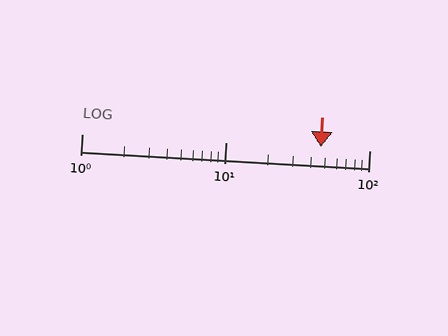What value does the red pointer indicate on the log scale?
The pointer indicates approximately 46.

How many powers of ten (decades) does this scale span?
The scale spans 2 decades, from 1 to 100.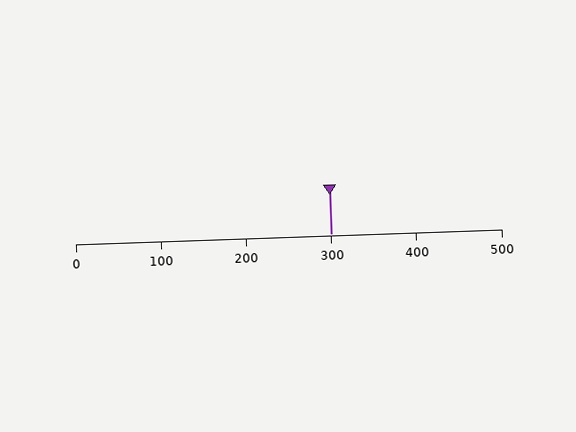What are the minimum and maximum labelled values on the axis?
The axis runs from 0 to 500.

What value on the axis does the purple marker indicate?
The marker indicates approximately 300.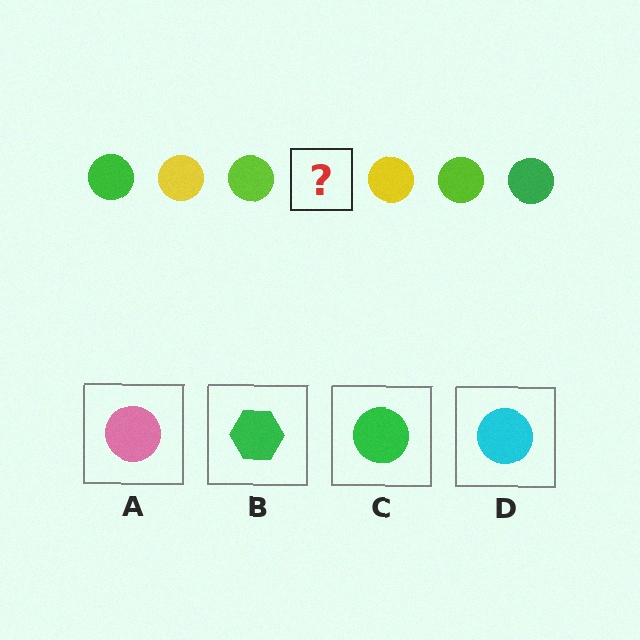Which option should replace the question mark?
Option C.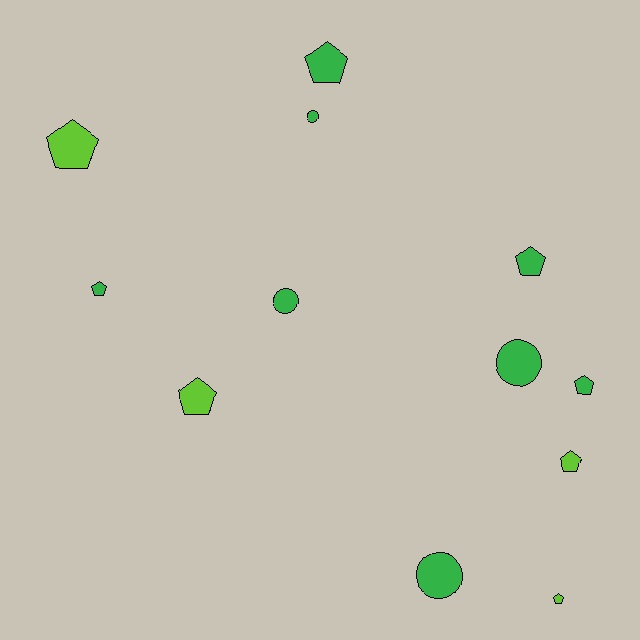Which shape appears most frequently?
Pentagon, with 8 objects.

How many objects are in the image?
There are 12 objects.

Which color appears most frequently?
Green, with 8 objects.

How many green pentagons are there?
There are 4 green pentagons.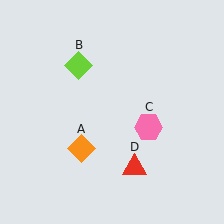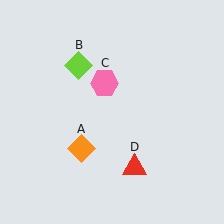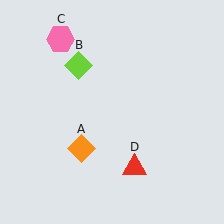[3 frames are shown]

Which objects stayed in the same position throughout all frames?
Orange diamond (object A) and lime diamond (object B) and red triangle (object D) remained stationary.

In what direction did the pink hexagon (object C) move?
The pink hexagon (object C) moved up and to the left.